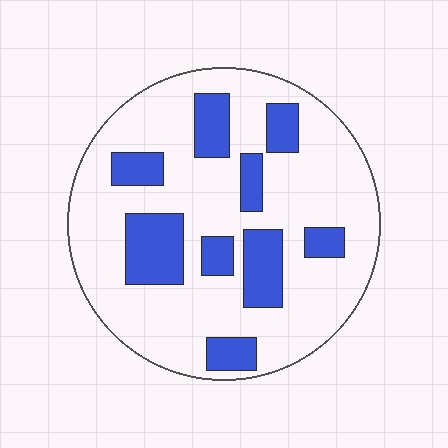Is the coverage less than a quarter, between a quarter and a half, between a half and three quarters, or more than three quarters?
Less than a quarter.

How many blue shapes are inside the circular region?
9.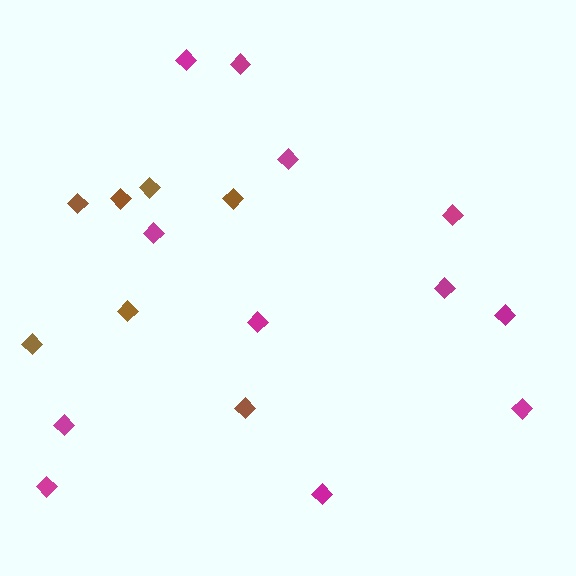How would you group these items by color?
There are 2 groups: one group of magenta diamonds (12) and one group of brown diamonds (7).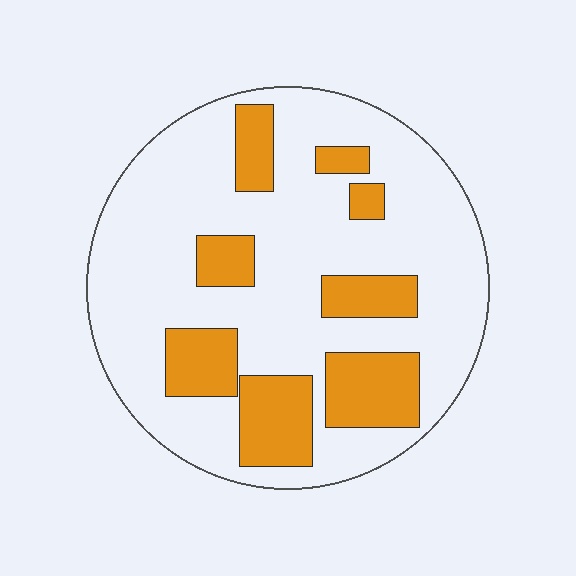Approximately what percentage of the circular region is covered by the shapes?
Approximately 25%.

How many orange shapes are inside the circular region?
8.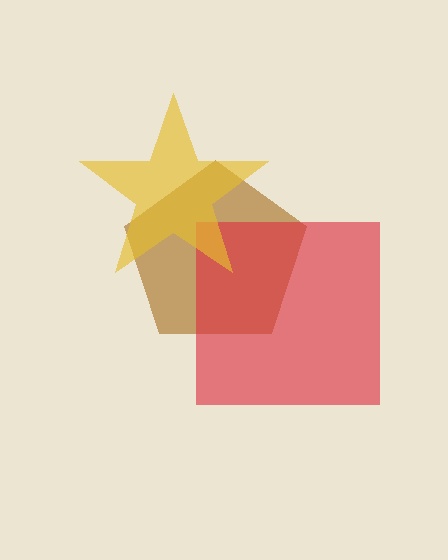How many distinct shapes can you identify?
There are 3 distinct shapes: a brown pentagon, a red square, a yellow star.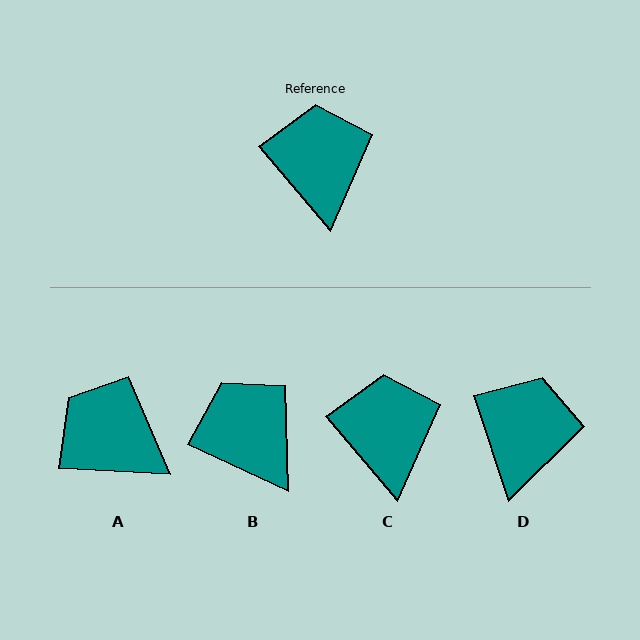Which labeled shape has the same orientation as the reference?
C.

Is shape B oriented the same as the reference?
No, it is off by about 25 degrees.